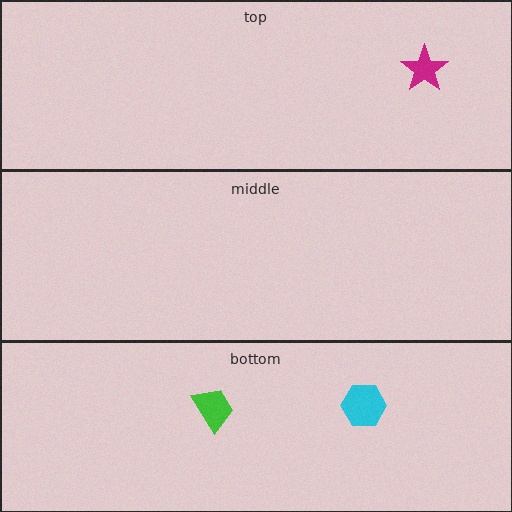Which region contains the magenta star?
The top region.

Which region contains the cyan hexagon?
The bottom region.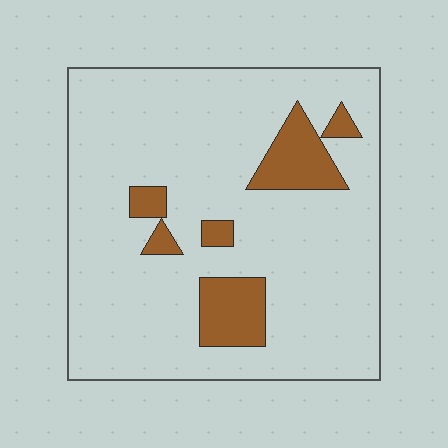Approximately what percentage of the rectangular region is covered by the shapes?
Approximately 15%.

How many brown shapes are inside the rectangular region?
6.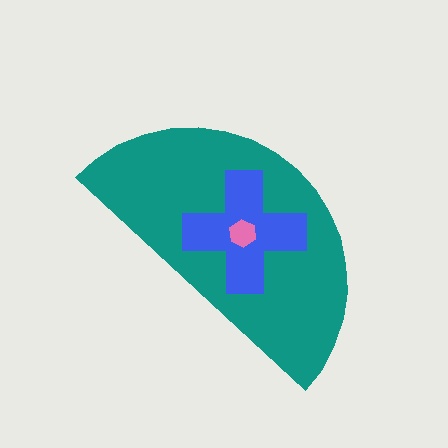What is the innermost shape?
The pink hexagon.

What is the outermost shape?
The teal semicircle.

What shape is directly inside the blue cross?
The pink hexagon.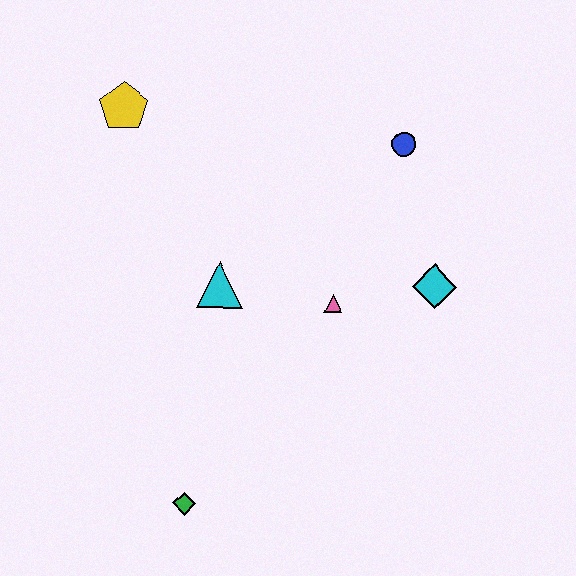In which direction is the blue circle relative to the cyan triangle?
The blue circle is to the right of the cyan triangle.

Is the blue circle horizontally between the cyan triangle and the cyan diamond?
Yes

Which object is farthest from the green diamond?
The blue circle is farthest from the green diamond.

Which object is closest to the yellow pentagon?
The cyan triangle is closest to the yellow pentagon.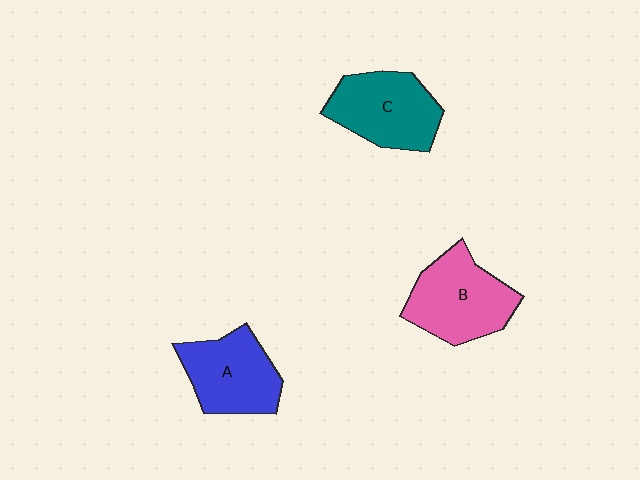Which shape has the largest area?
Shape B (pink).